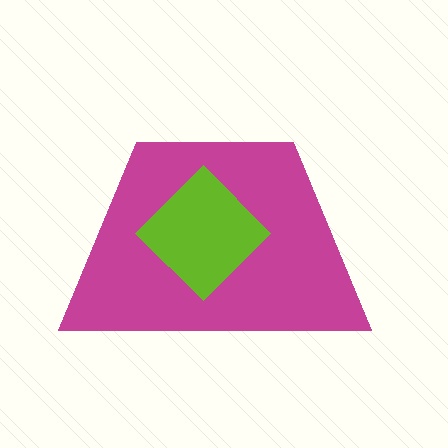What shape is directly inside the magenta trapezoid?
The lime diamond.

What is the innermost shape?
The lime diamond.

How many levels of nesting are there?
2.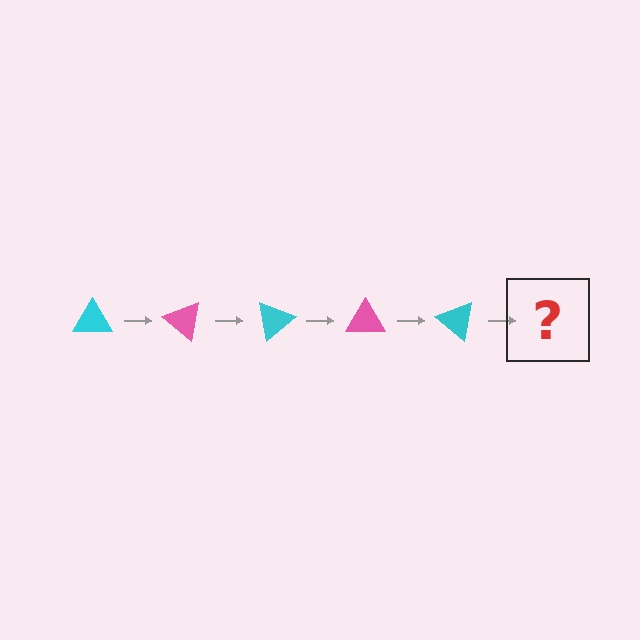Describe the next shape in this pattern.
It should be a pink triangle, rotated 200 degrees from the start.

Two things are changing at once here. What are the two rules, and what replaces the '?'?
The two rules are that it rotates 40 degrees each step and the color cycles through cyan and pink. The '?' should be a pink triangle, rotated 200 degrees from the start.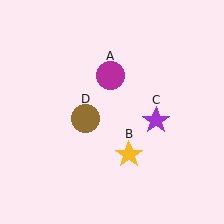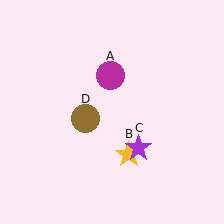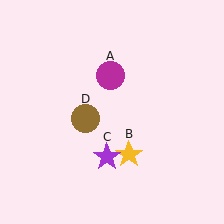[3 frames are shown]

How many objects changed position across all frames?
1 object changed position: purple star (object C).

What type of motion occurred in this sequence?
The purple star (object C) rotated clockwise around the center of the scene.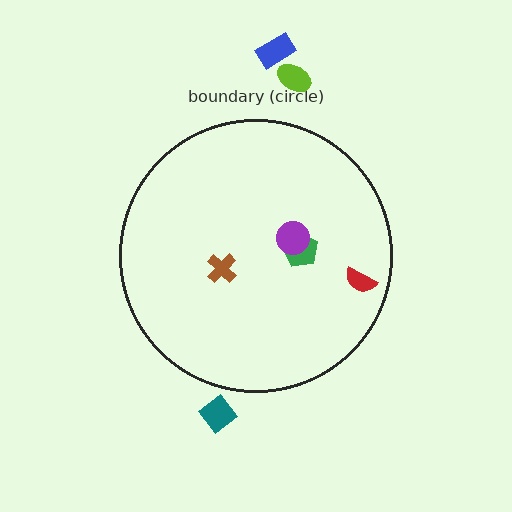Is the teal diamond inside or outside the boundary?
Outside.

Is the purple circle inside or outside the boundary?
Inside.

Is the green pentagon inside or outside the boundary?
Inside.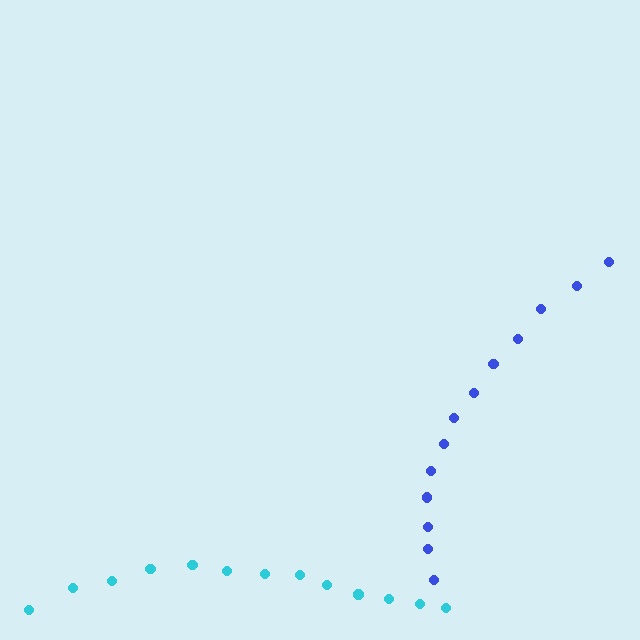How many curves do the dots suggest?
There are 2 distinct paths.